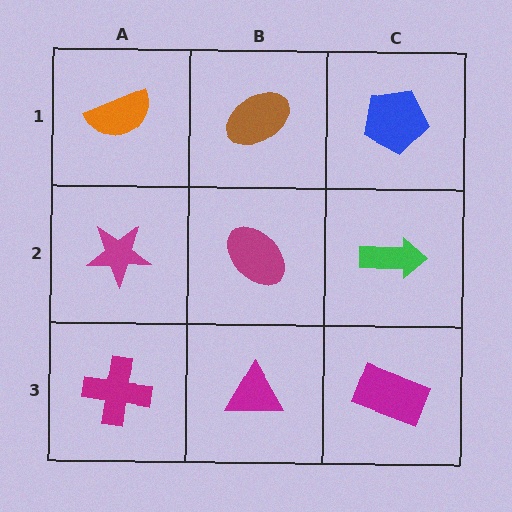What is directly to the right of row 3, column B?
A magenta rectangle.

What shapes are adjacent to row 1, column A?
A magenta star (row 2, column A), a brown ellipse (row 1, column B).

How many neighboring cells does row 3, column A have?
2.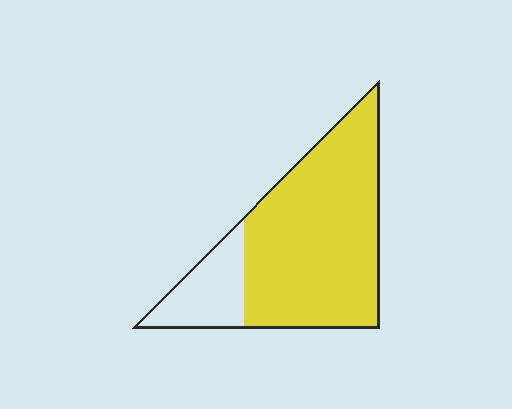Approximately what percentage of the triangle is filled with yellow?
Approximately 80%.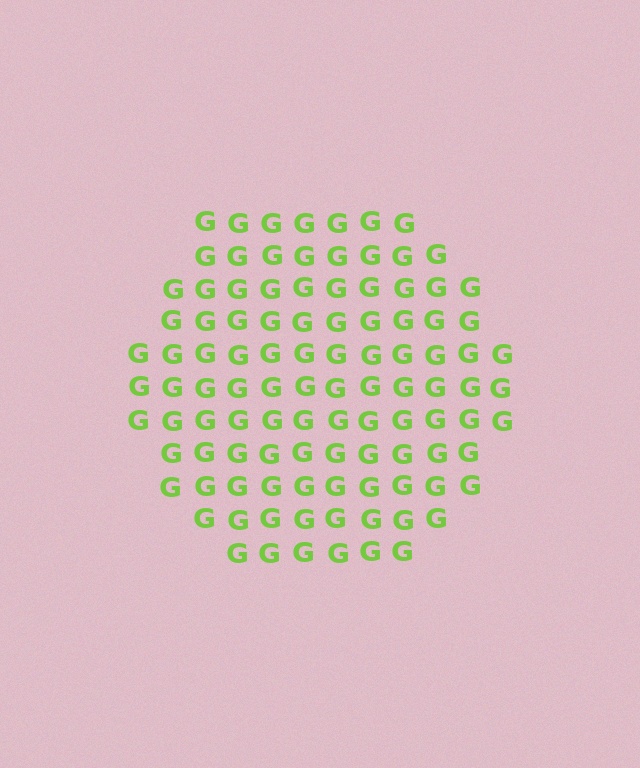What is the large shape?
The large shape is a hexagon.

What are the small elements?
The small elements are letter G's.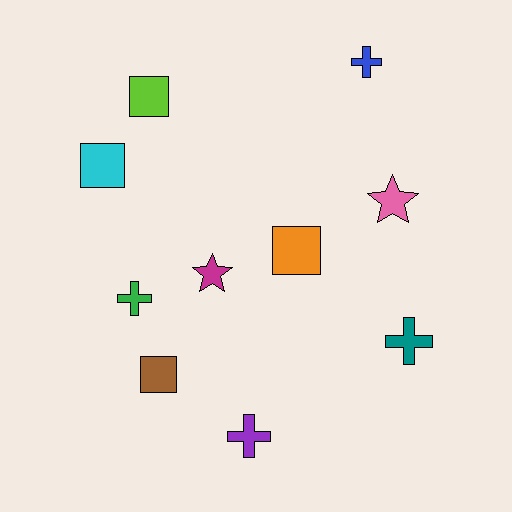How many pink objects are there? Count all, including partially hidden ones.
There is 1 pink object.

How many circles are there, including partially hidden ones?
There are no circles.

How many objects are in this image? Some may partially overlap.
There are 10 objects.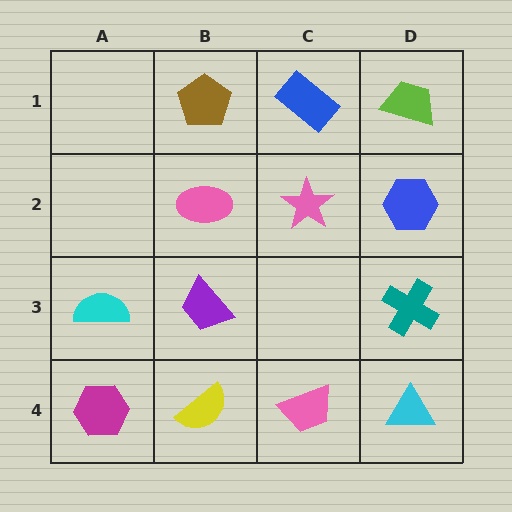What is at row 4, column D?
A cyan triangle.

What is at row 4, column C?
A pink trapezoid.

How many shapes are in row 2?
3 shapes.